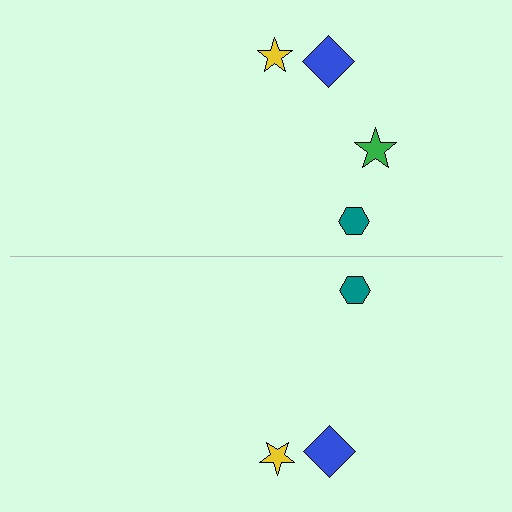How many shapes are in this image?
There are 7 shapes in this image.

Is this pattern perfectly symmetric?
No, the pattern is not perfectly symmetric. A green star is missing from the bottom side.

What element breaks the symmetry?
A green star is missing from the bottom side.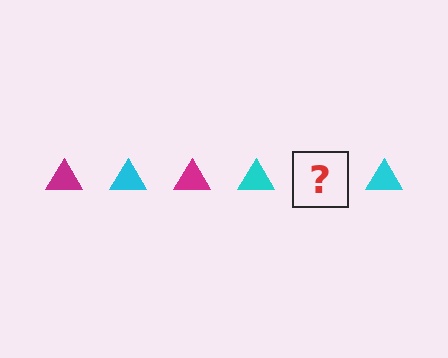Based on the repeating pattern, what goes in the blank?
The blank should be a magenta triangle.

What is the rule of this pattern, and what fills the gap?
The rule is that the pattern cycles through magenta, cyan triangles. The gap should be filled with a magenta triangle.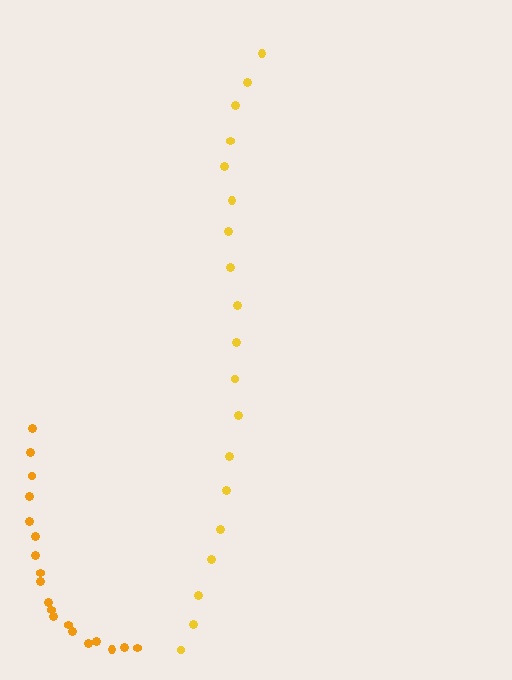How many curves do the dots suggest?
There are 2 distinct paths.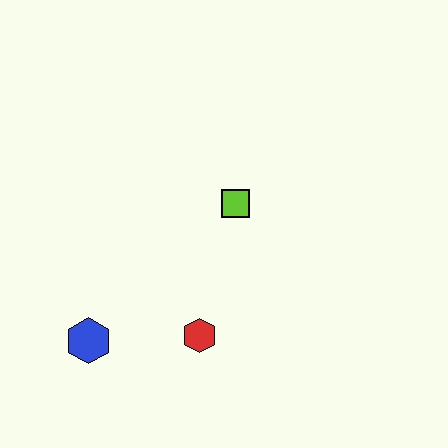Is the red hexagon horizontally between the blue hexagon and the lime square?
Yes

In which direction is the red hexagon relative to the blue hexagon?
The red hexagon is to the right of the blue hexagon.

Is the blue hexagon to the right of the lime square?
No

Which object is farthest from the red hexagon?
The lime square is farthest from the red hexagon.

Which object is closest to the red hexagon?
The blue hexagon is closest to the red hexagon.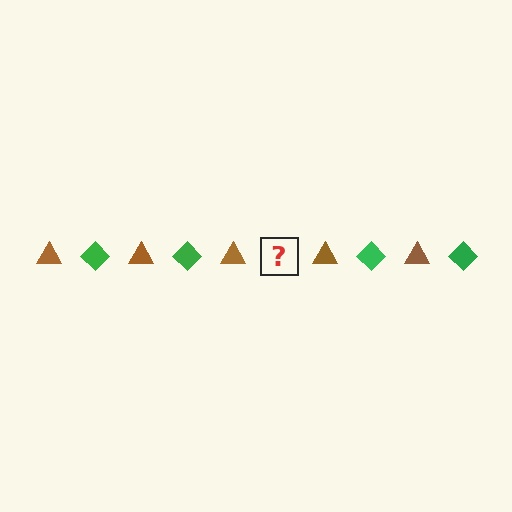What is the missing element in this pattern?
The missing element is a green diamond.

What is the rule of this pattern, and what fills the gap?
The rule is that the pattern alternates between brown triangle and green diamond. The gap should be filled with a green diamond.